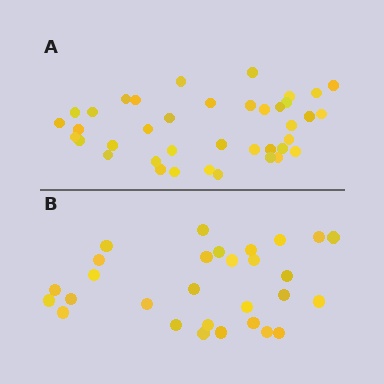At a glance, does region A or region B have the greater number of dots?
Region A (the top region) has more dots.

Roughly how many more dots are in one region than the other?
Region A has roughly 10 or so more dots than region B.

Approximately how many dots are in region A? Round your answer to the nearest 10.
About 40 dots. (The exact count is 39, which rounds to 40.)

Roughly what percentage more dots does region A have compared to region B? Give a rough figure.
About 35% more.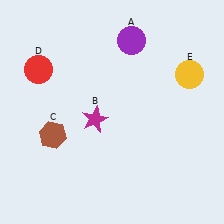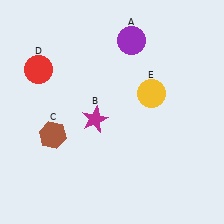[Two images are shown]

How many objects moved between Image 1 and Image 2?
1 object moved between the two images.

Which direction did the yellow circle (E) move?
The yellow circle (E) moved left.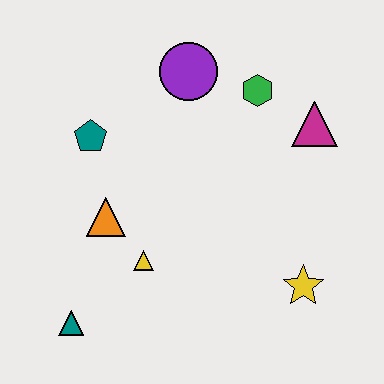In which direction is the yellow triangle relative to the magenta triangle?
The yellow triangle is to the left of the magenta triangle.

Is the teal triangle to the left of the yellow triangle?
Yes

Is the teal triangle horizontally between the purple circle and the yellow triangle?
No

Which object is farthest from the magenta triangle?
The teal triangle is farthest from the magenta triangle.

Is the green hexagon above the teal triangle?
Yes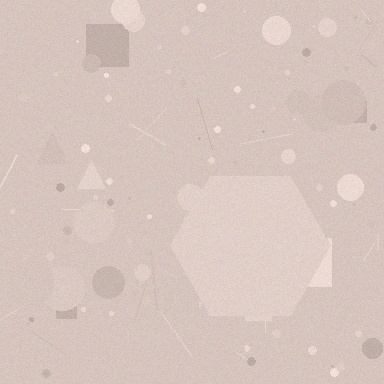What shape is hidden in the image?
A hexagon is hidden in the image.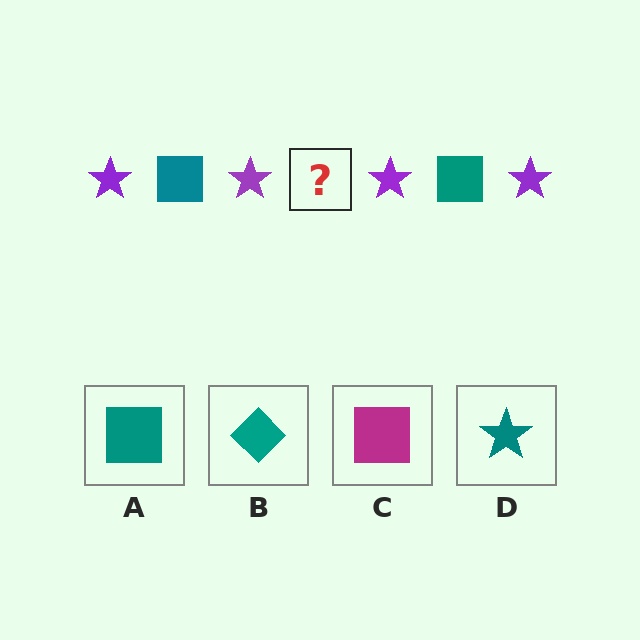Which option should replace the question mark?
Option A.